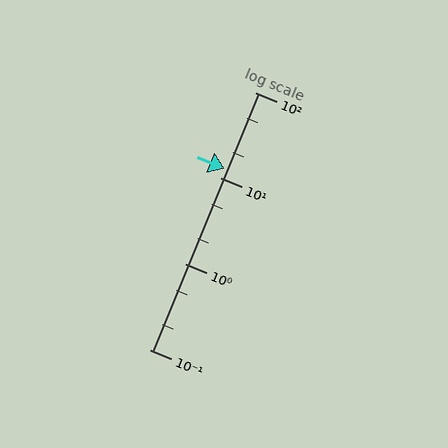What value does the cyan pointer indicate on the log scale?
The pointer indicates approximately 13.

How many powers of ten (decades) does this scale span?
The scale spans 3 decades, from 0.1 to 100.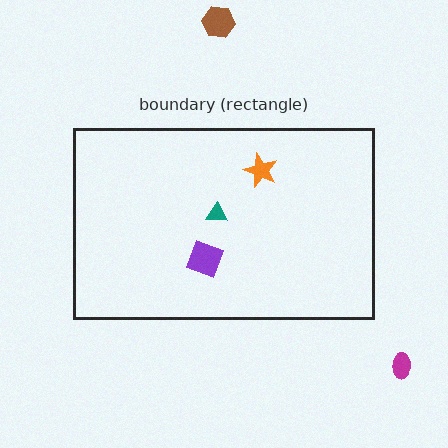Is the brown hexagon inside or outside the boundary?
Outside.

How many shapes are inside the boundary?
3 inside, 2 outside.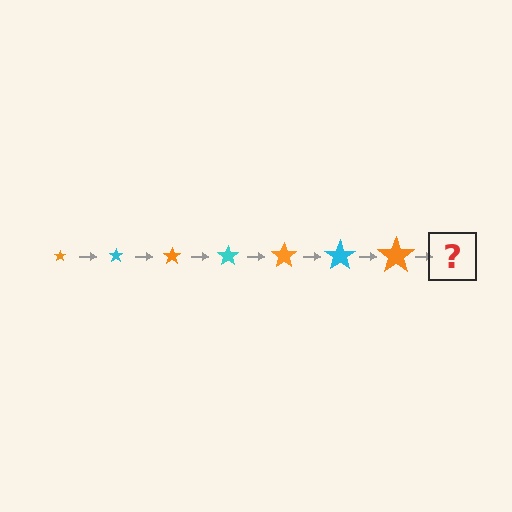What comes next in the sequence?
The next element should be a cyan star, larger than the previous one.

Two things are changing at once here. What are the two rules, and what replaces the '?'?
The two rules are that the star grows larger each step and the color cycles through orange and cyan. The '?' should be a cyan star, larger than the previous one.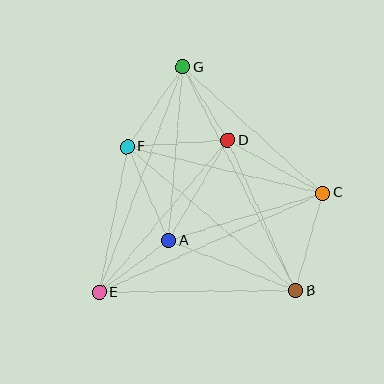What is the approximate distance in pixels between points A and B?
The distance between A and B is approximately 137 pixels.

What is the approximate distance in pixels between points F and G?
The distance between F and G is approximately 97 pixels.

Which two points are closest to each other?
Points D and G are closest to each other.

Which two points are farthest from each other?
Points B and G are farthest from each other.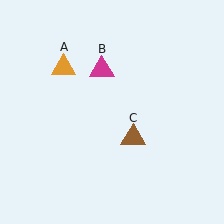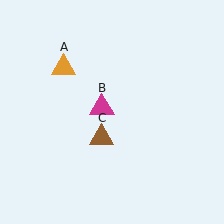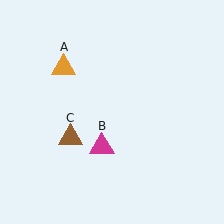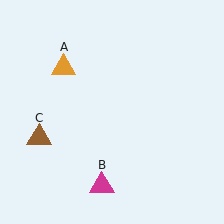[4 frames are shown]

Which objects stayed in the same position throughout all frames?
Orange triangle (object A) remained stationary.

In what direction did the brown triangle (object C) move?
The brown triangle (object C) moved left.